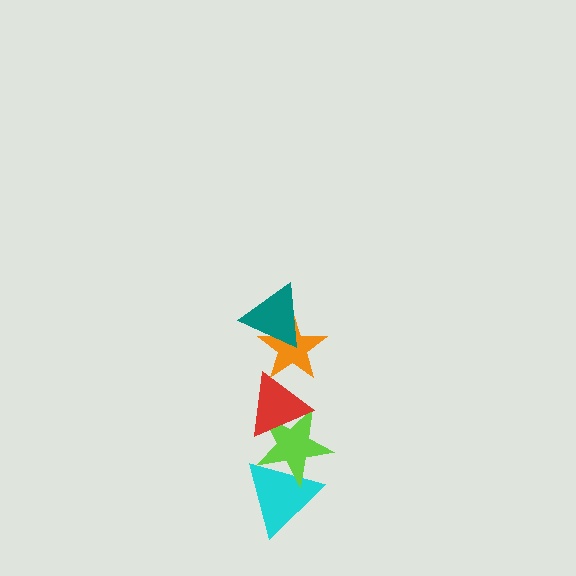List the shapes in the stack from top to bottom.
From top to bottom: the teal triangle, the orange star, the red triangle, the lime star, the cyan triangle.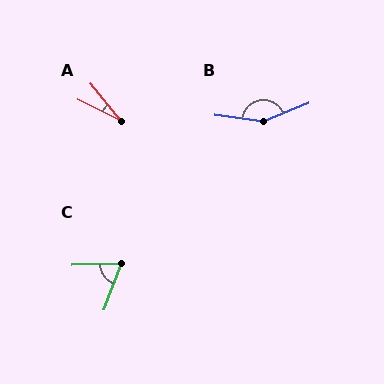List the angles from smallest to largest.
A (24°), C (67°), B (150°).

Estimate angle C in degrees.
Approximately 67 degrees.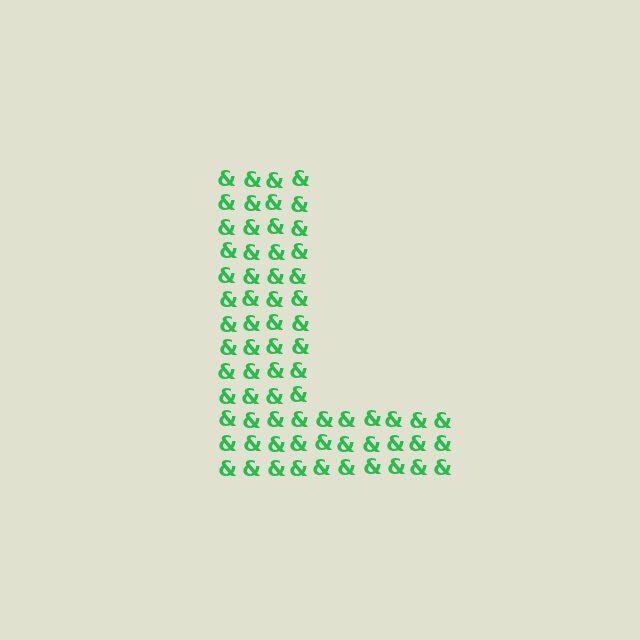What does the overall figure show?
The overall figure shows the letter L.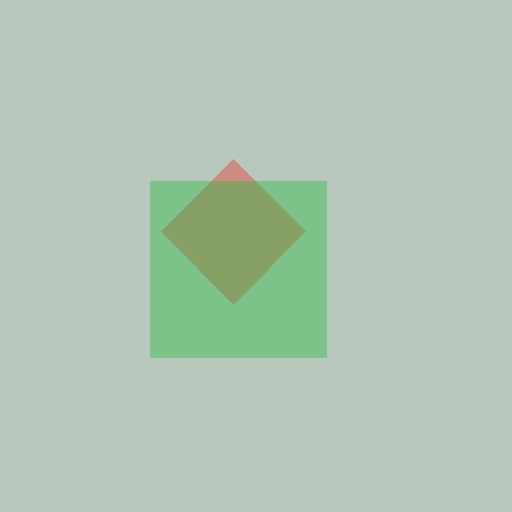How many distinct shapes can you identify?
There are 2 distinct shapes: a red diamond, a green square.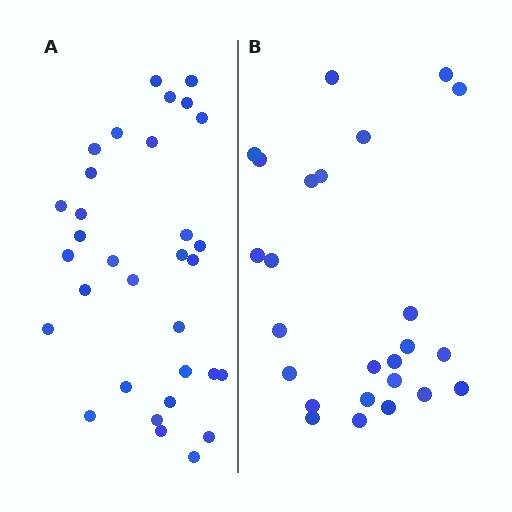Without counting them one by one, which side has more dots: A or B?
Region A (the left region) has more dots.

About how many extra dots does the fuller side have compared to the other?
Region A has roughly 8 or so more dots than region B.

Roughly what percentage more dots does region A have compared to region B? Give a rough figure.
About 30% more.